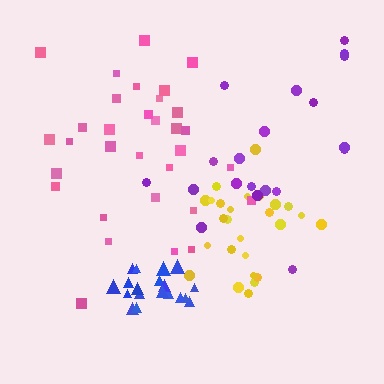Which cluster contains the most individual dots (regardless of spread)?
Pink (32).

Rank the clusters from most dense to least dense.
blue, yellow, pink, purple.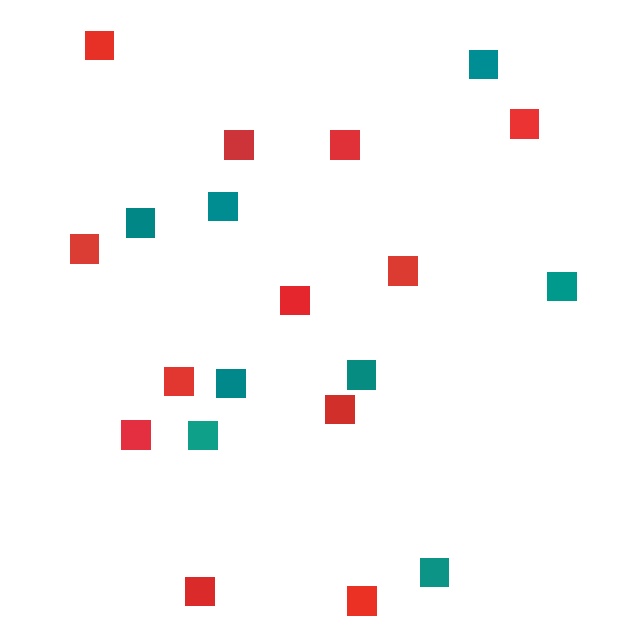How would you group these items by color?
There are 2 groups: one group of teal squares (8) and one group of red squares (12).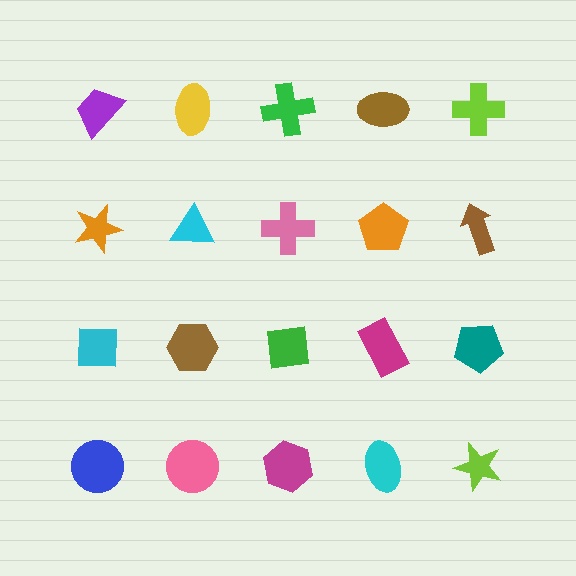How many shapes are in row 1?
5 shapes.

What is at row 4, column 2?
A pink circle.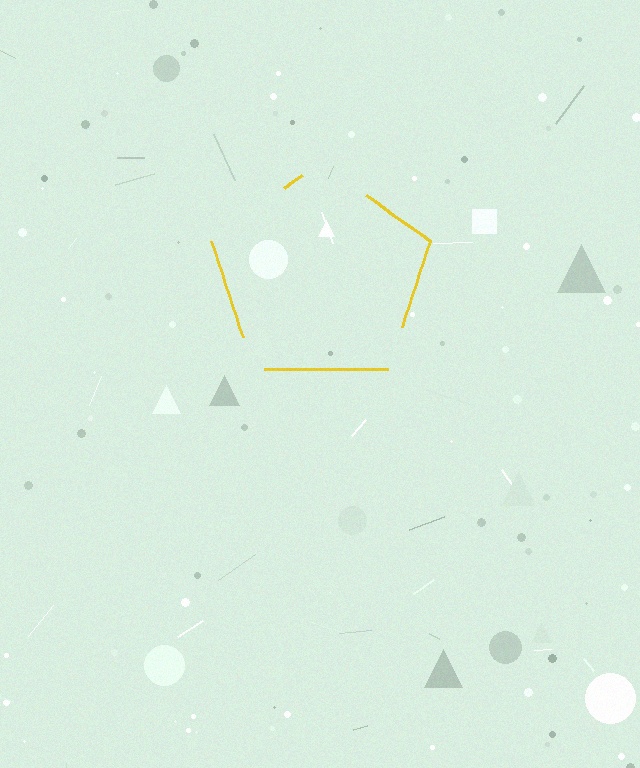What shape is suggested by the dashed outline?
The dashed outline suggests a pentagon.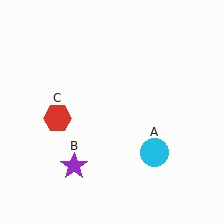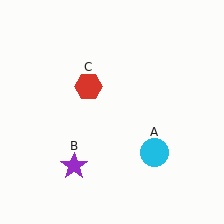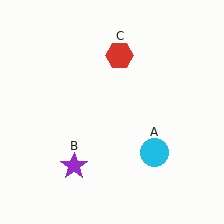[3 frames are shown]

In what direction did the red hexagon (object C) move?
The red hexagon (object C) moved up and to the right.